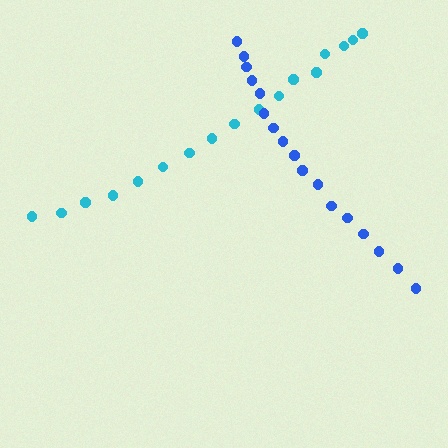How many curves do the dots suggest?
There are 2 distinct paths.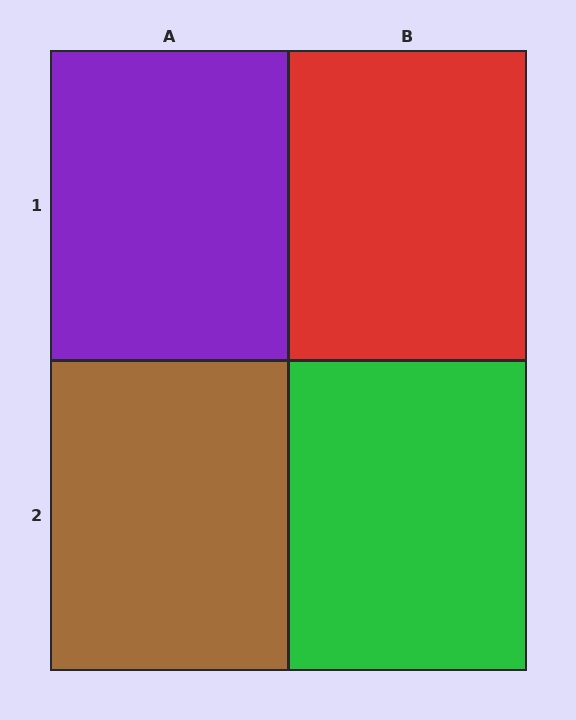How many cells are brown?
1 cell is brown.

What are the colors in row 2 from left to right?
Brown, green.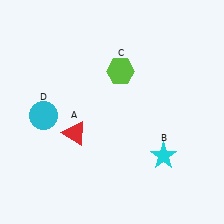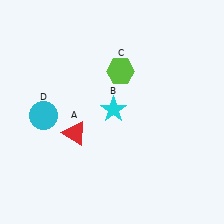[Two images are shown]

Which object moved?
The cyan star (B) moved left.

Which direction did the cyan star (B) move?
The cyan star (B) moved left.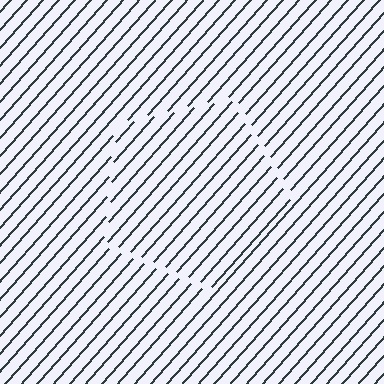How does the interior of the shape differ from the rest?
The interior of the shape contains the same grating, shifted by half a period — the contour is defined by the phase discontinuity where line-ends from the inner and outer gratings abut.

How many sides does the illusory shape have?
5 sides — the line-ends trace a pentagon.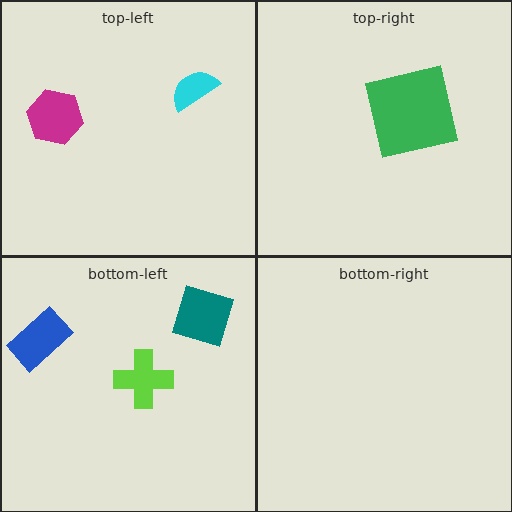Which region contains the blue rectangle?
The bottom-left region.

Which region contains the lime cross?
The bottom-left region.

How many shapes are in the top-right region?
1.